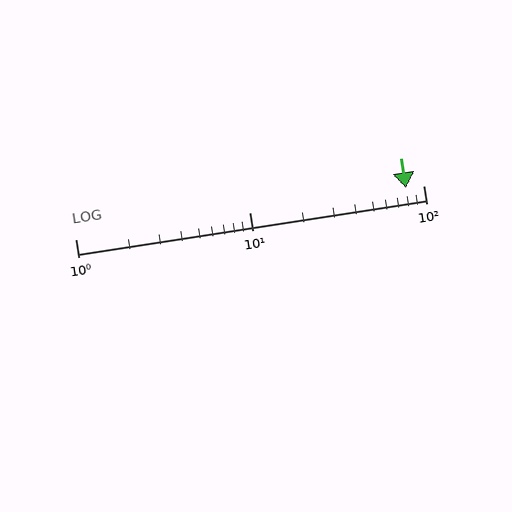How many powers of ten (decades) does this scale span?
The scale spans 2 decades, from 1 to 100.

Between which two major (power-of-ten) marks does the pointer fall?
The pointer is between 10 and 100.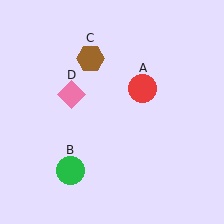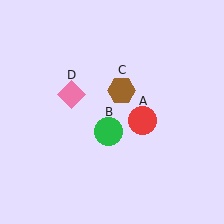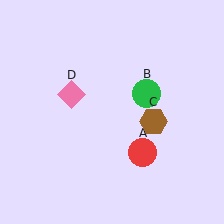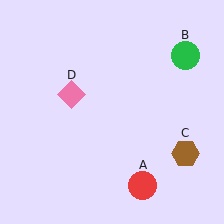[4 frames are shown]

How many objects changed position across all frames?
3 objects changed position: red circle (object A), green circle (object B), brown hexagon (object C).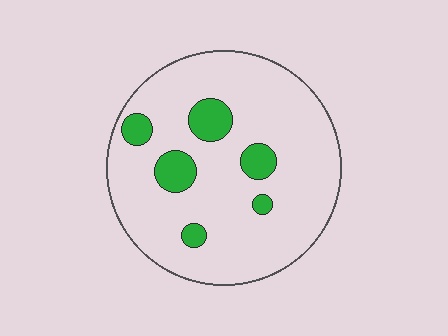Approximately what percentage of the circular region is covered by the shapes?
Approximately 15%.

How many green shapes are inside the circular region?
6.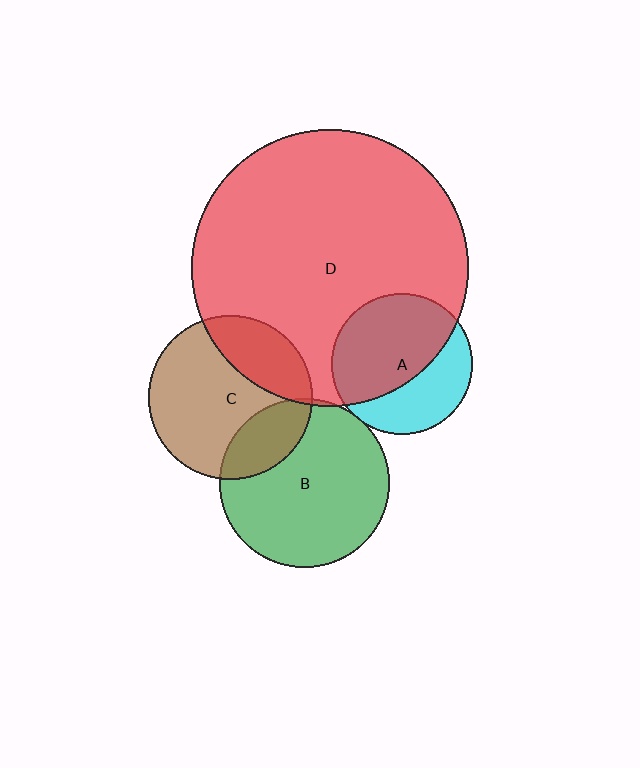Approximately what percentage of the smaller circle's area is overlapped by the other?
Approximately 5%.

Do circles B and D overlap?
Yes.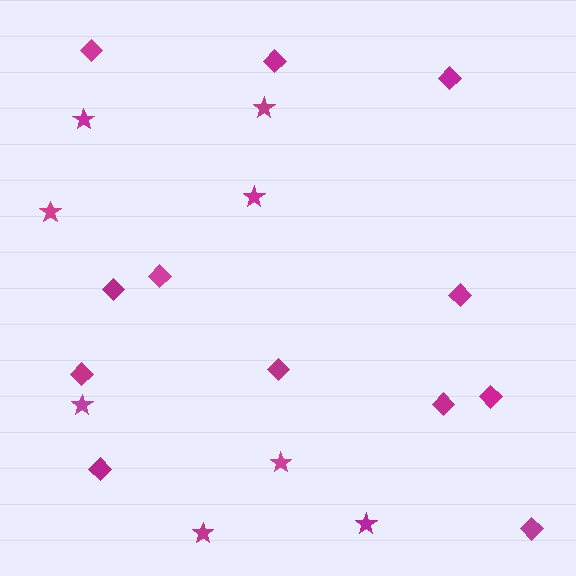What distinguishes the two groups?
There are 2 groups: one group of diamonds (12) and one group of stars (8).